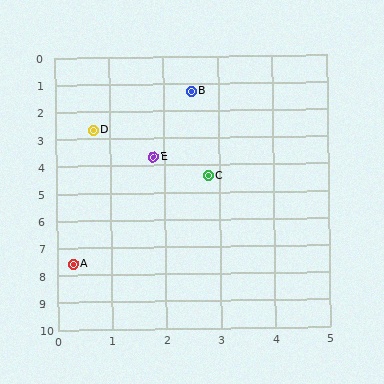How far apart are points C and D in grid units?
Points C and D are about 2.7 grid units apart.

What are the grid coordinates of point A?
Point A is at approximately (0.3, 7.6).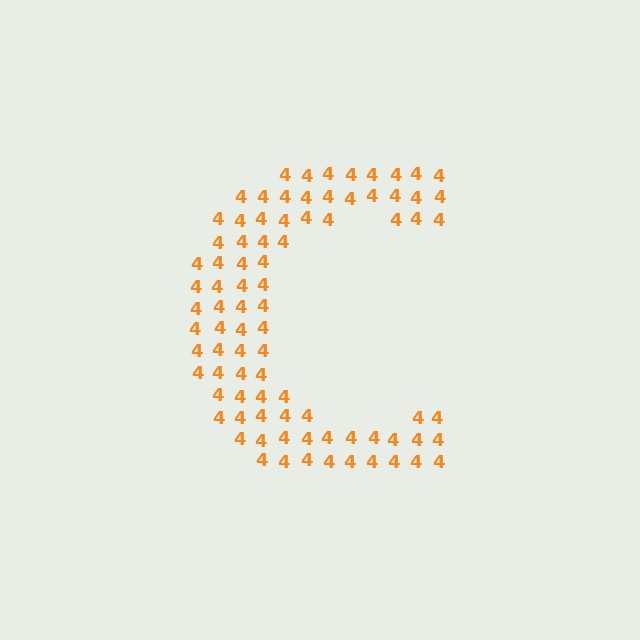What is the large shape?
The large shape is the letter C.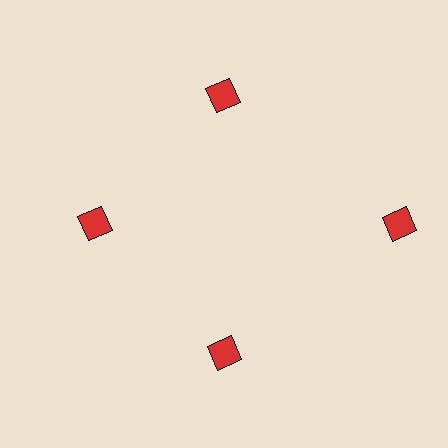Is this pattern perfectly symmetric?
No. The 4 red diamonds are arranged in a ring, but one element near the 3 o'clock position is pushed outward from the center, breaking the 4-fold rotational symmetry.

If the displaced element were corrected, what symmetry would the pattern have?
It would have 4-fold rotational symmetry — the pattern would map onto itself every 90 degrees.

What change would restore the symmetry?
The symmetry would be restored by moving it inward, back onto the ring so that all 4 diamonds sit at equal angles and equal distance from the center.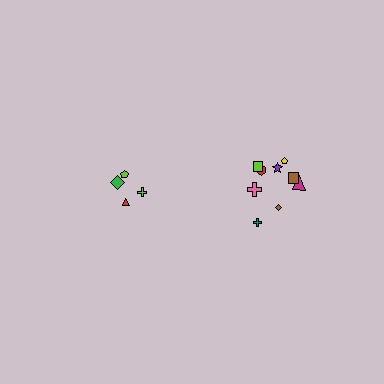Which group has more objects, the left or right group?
The right group.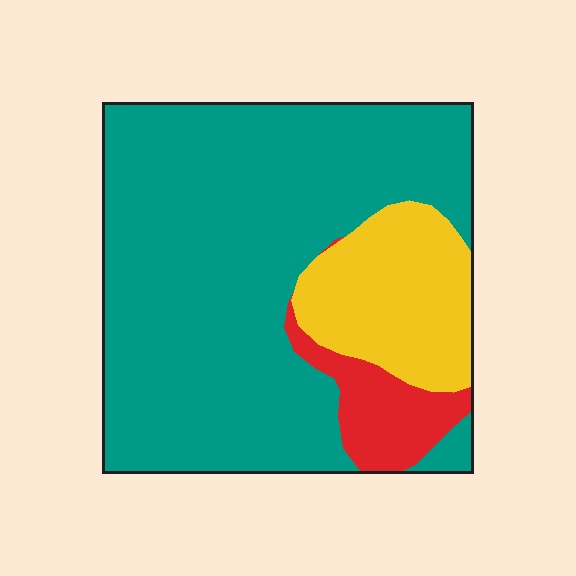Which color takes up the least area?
Red, at roughly 10%.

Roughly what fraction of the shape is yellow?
Yellow takes up about one sixth (1/6) of the shape.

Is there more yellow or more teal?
Teal.